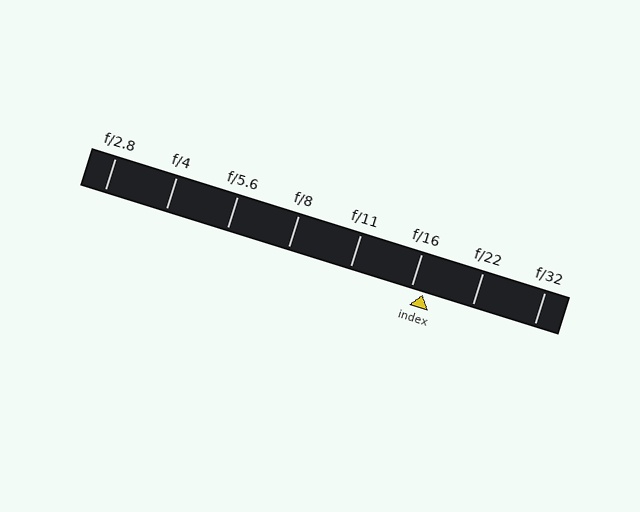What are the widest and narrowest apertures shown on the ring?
The widest aperture shown is f/2.8 and the narrowest is f/32.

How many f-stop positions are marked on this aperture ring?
There are 8 f-stop positions marked.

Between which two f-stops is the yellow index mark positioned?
The index mark is between f/16 and f/22.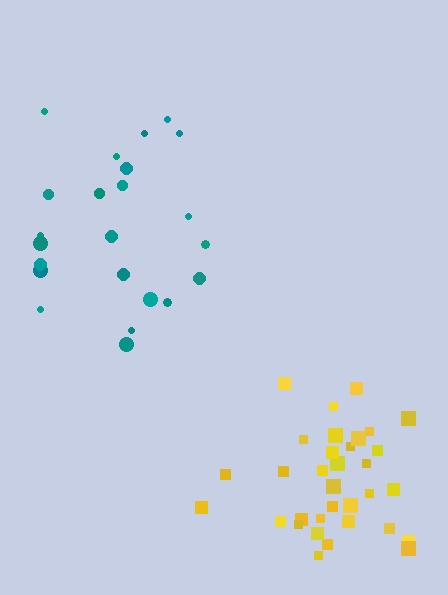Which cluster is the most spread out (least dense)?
Teal.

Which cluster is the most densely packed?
Yellow.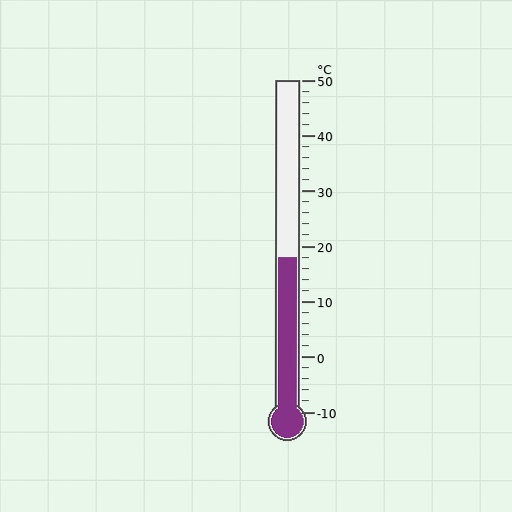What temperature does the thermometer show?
The thermometer shows approximately 18°C.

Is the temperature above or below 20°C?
The temperature is below 20°C.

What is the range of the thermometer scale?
The thermometer scale ranges from -10°C to 50°C.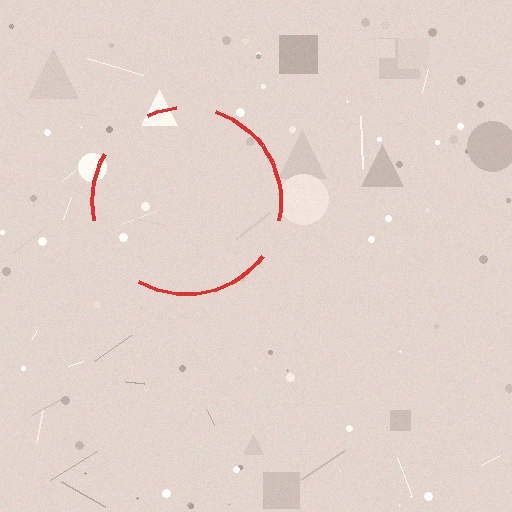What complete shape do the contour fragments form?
The contour fragments form a circle.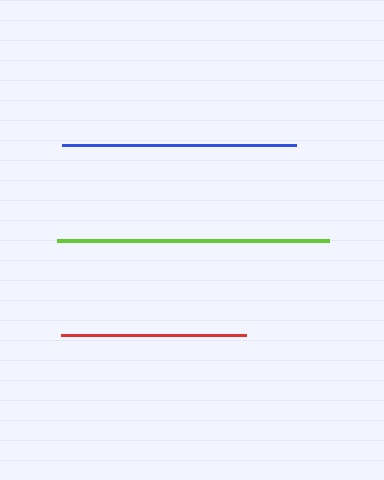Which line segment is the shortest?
The red line is the shortest at approximately 185 pixels.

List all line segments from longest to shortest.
From longest to shortest: lime, blue, red.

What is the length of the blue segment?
The blue segment is approximately 234 pixels long.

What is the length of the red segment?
The red segment is approximately 185 pixels long.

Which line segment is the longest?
The lime line is the longest at approximately 272 pixels.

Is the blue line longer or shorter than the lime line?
The lime line is longer than the blue line.